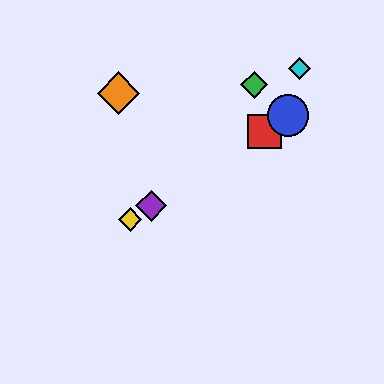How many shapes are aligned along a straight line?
4 shapes (the red square, the blue circle, the yellow diamond, the purple diamond) are aligned along a straight line.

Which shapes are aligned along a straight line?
The red square, the blue circle, the yellow diamond, the purple diamond are aligned along a straight line.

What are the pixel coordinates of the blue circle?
The blue circle is at (288, 116).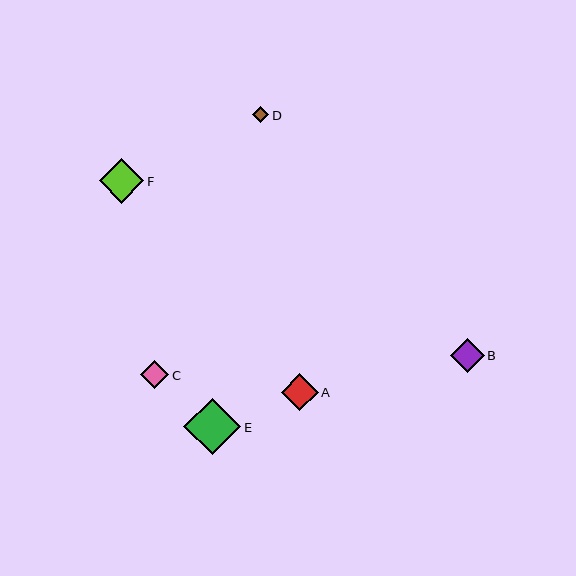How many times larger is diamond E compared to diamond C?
Diamond E is approximately 2.0 times the size of diamond C.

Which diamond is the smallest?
Diamond D is the smallest with a size of approximately 16 pixels.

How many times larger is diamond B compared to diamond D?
Diamond B is approximately 2.1 times the size of diamond D.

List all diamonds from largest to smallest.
From largest to smallest: E, F, A, B, C, D.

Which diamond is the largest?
Diamond E is the largest with a size of approximately 57 pixels.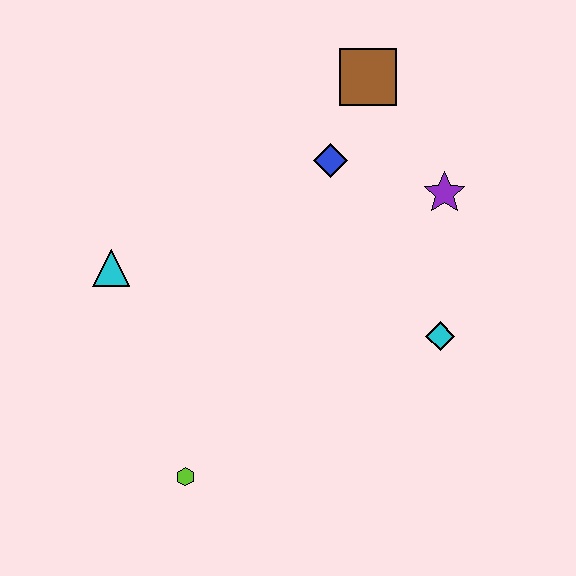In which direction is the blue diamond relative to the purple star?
The blue diamond is to the left of the purple star.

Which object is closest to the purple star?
The blue diamond is closest to the purple star.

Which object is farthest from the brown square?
The lime hexagon is farthest from the brown square.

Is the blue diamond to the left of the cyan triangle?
No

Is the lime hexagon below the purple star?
Yes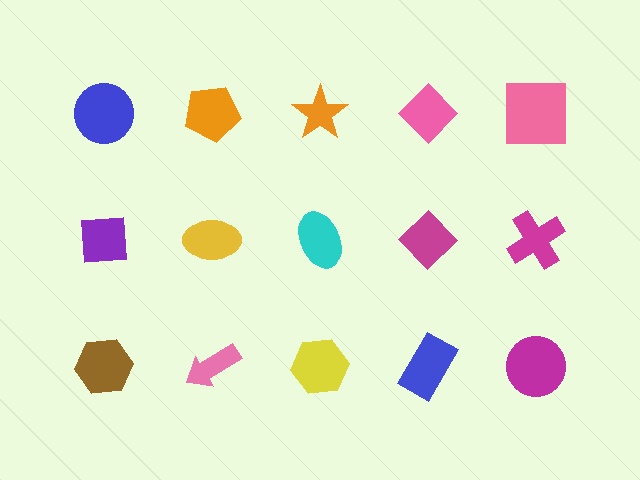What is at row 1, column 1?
A blue circle.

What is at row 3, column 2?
A pink arrow.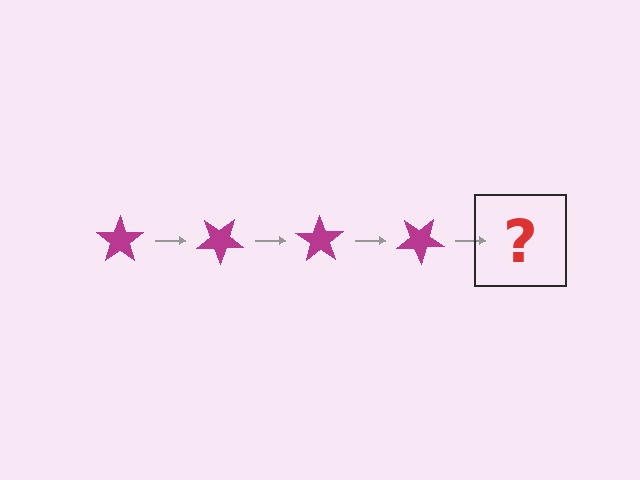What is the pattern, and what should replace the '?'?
The pattern is that the star rotates 35 degrees each step. The '?' should be a magenta star rotated 140 degrees.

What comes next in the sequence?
The next element should be a magenta star rotated 140 degrees.